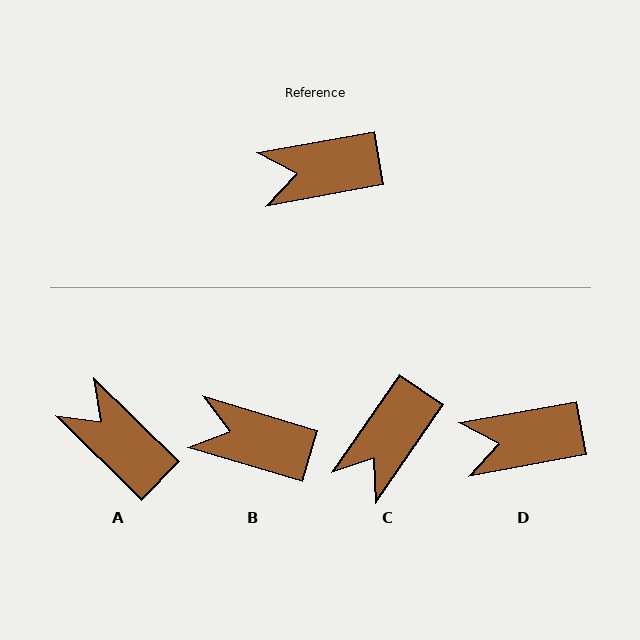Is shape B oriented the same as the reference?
No, it is off by about 27 degrees.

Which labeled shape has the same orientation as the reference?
D.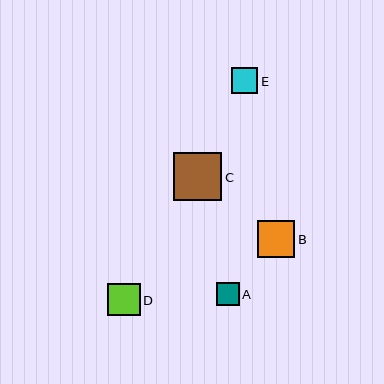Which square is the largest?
Square C is the largest with a size of approximately 48 pixels.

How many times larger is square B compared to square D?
Square B is approximately 1.1 times the size of square D.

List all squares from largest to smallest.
From largest to smallest: C, B, D, E, A.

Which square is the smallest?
Square A is the smallest with a size of approximately 23 pixels.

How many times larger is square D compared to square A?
Square D is approximately 1.4 times the size of square A.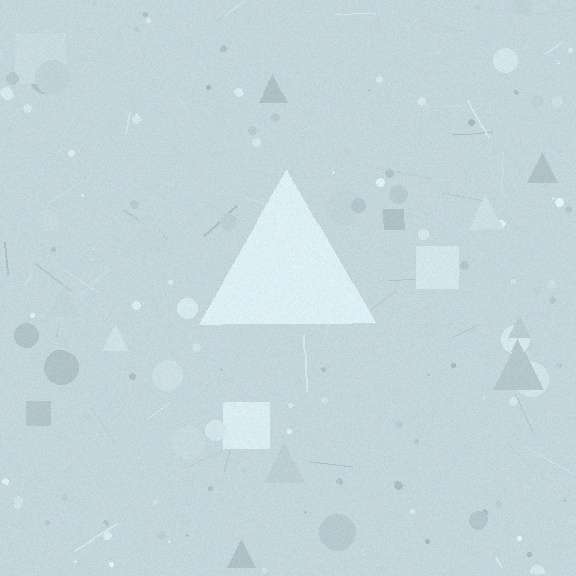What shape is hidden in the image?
A triangle is hidden in the image.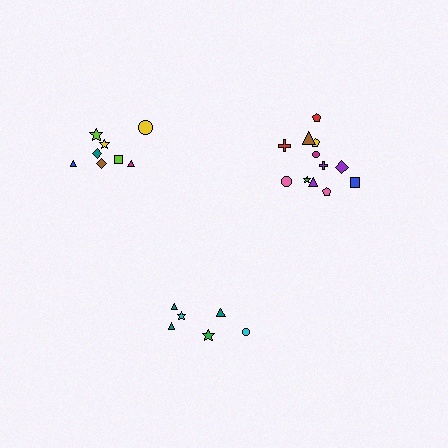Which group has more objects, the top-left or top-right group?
The top-right group.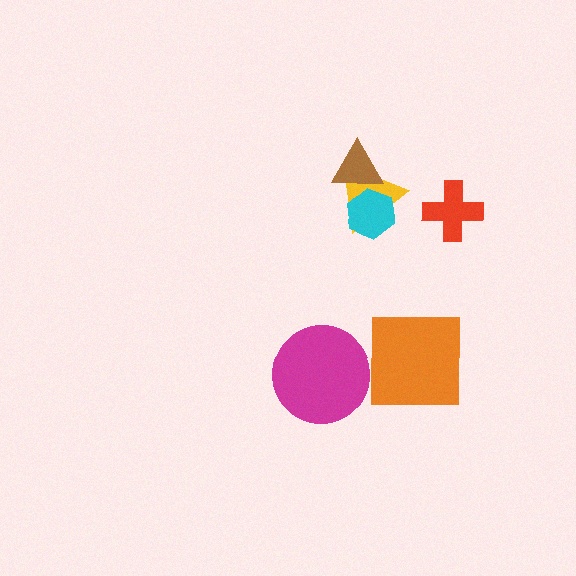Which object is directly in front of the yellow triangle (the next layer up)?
The cyan hexagon is directly in front of the yellow triangle.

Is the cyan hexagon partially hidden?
Yes, it is partially covered by another shape.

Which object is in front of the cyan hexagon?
The brown triangle is in front of the cyan hexagon.